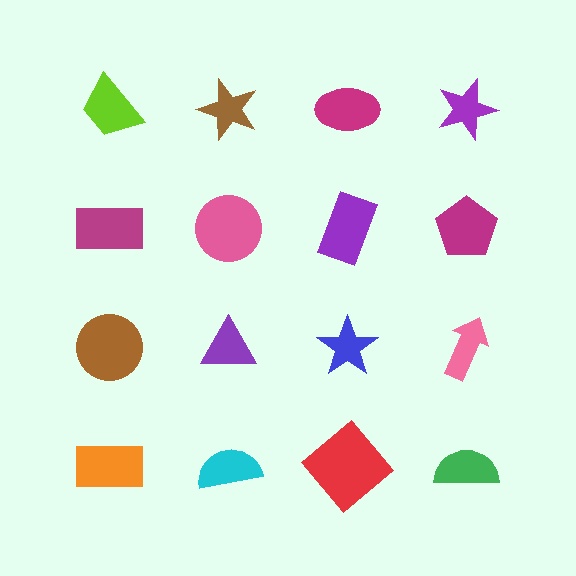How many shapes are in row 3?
4 shapes.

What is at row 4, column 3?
A red diamond.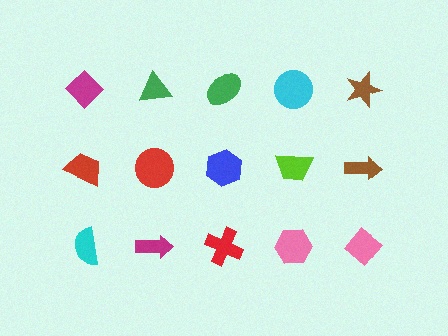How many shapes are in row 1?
5 shapes.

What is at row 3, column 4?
A pink hexagon.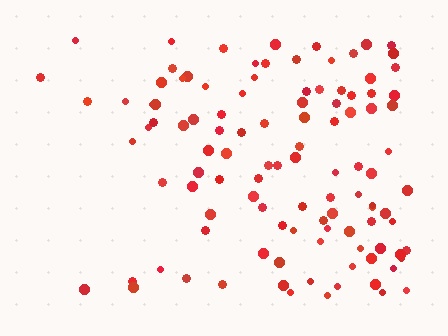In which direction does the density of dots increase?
From left to right, with the right side densest.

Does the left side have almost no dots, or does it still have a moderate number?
Still a moderate number, just noticeably fewer than the right.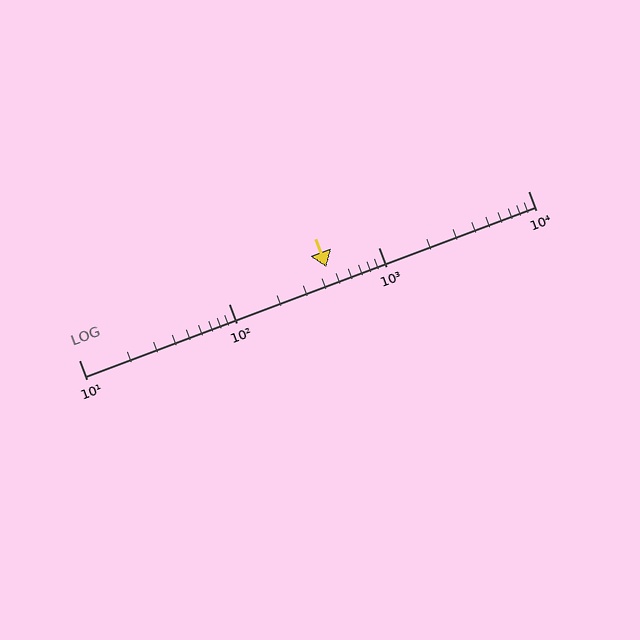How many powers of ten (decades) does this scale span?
The scale spans 3 decades, from 10 to 10000.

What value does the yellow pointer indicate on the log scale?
The pointer indicates approximately 450.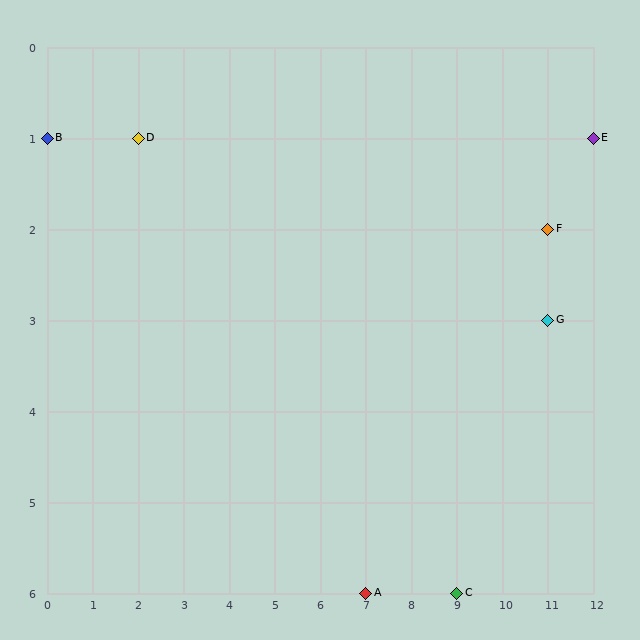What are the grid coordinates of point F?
Point F is at grid coordinates (11, 2).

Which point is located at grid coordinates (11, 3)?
Point G is at (11, 3).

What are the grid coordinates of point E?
Point E is at grid coordinates (12, 1).